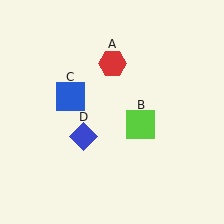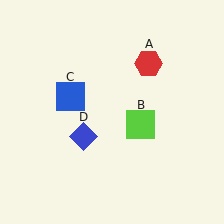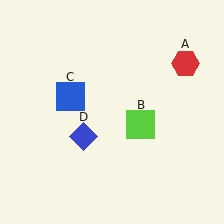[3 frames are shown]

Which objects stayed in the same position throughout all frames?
Lime square (object B) and blue square (object C) and blue diamond (object D) remained stationary.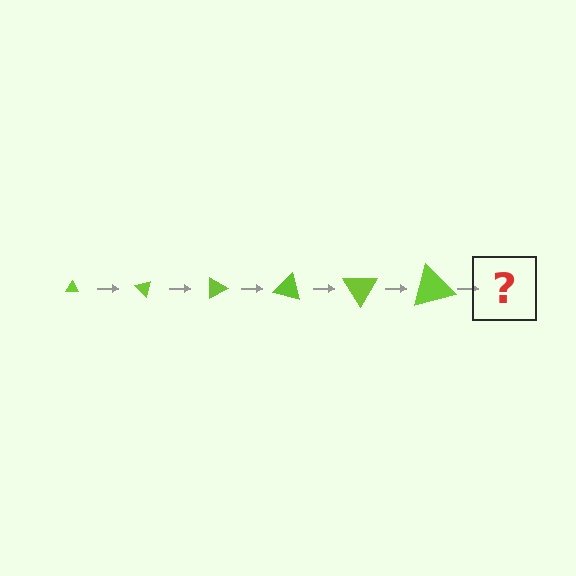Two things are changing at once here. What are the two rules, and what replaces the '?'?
The two rules are that the triangle grows larger each step and it rotates 45 degrees each step. The '?' should be a triangle, larger than the previous one and rotated 270 degrees from the start.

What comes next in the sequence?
The next element should be a triangle, larger than the previous one and rotated 270 degrees from the start.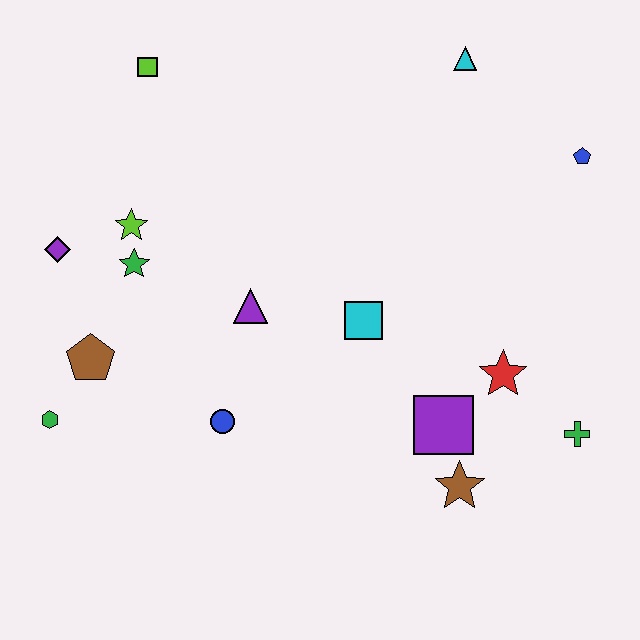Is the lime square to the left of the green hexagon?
No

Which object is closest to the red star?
The purple square is closest to the red star.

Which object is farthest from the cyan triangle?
The green hexagon is farthest from the cyan triangle.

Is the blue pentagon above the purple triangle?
Yes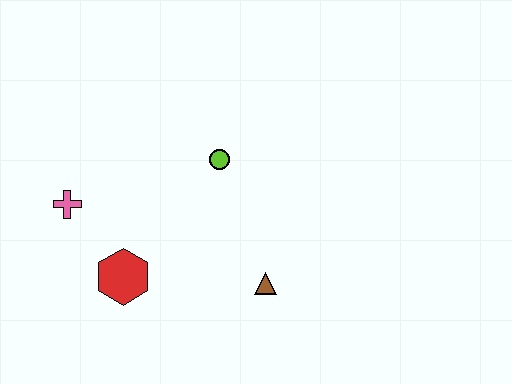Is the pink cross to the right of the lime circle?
No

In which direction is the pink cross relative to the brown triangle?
The pink cross is to the left of the brown triangle.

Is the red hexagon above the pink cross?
No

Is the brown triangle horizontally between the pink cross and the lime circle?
No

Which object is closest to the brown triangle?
The lime circle is closest to the brown triangle.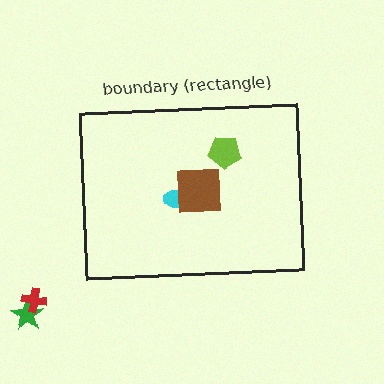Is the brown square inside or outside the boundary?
Inside.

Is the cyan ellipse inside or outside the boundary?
Inside.